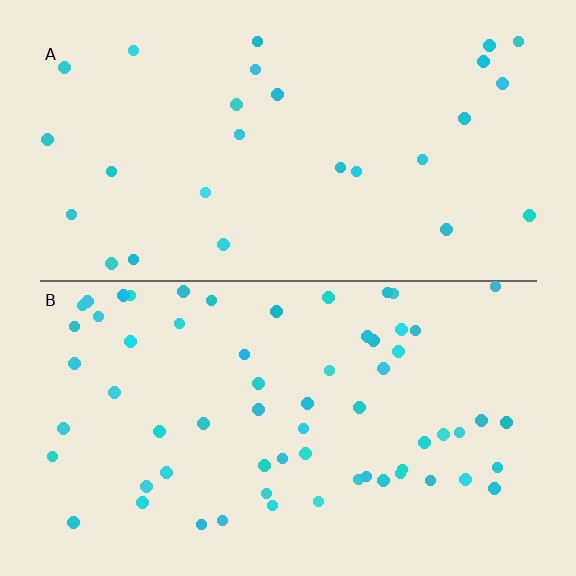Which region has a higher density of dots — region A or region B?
B (the bottom).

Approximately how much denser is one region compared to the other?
Approximately 2.4× — region B over region A.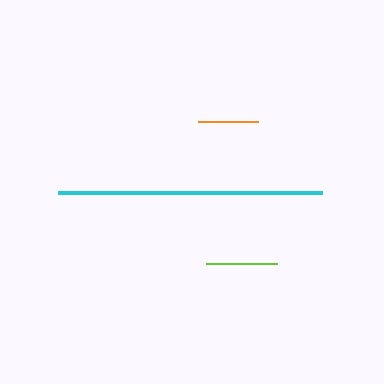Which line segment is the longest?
The cyan line is the longest at approximately 264 pixels.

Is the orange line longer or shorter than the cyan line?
The cyan line is longer than the orange line.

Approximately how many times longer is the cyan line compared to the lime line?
The cyan line is approximately 3.7 times the length of the lime line.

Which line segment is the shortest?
The orange line is the shortest at approximately 60 pixels.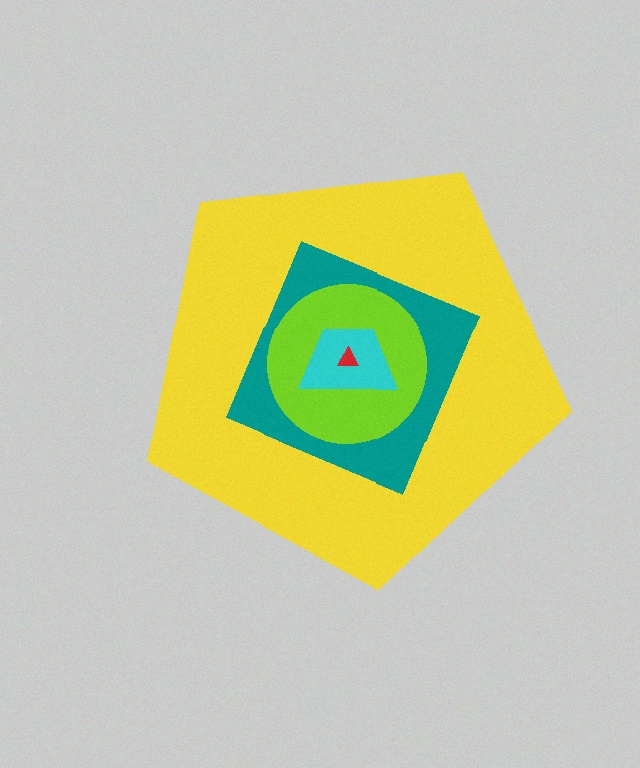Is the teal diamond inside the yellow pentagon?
Yes.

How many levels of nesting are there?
5.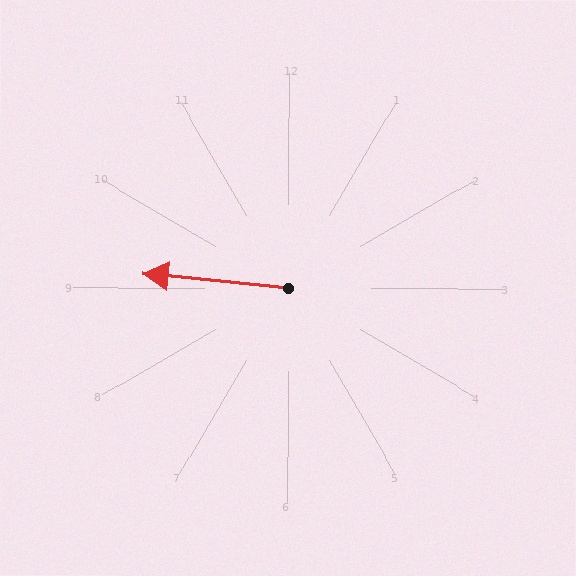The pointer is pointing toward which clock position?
Roughly 9 o'clock.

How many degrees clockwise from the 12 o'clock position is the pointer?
Approximately 276 degrees.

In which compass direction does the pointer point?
West.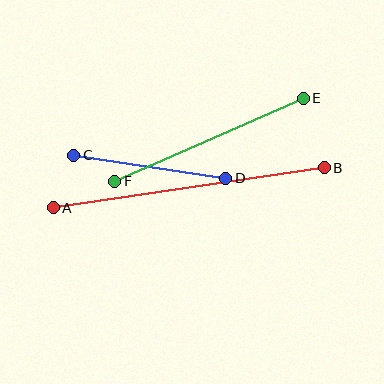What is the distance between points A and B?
The distance is approximately 274 pixels.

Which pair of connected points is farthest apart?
Points A and B are farthest apart.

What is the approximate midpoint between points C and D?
The midpoint is at approximately (150, 167) pixels.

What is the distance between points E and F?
The distance is approximately 206 pixels.